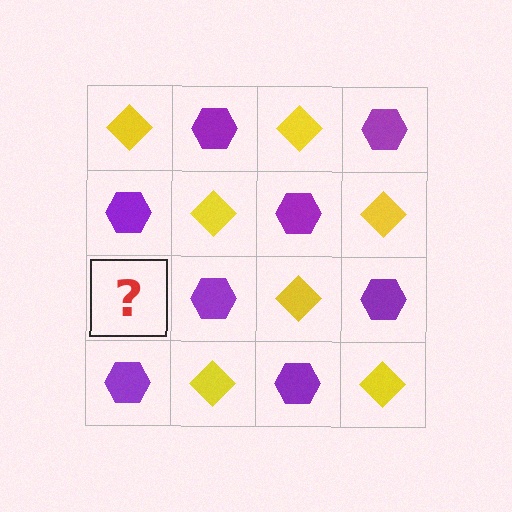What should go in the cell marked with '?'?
The missing cell should contain a yellow diamond.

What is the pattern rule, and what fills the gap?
The rule is that it alternates yellow diamond and purple hexagon in a checkerboard pattern. The gap should be filled with a yellow diamond.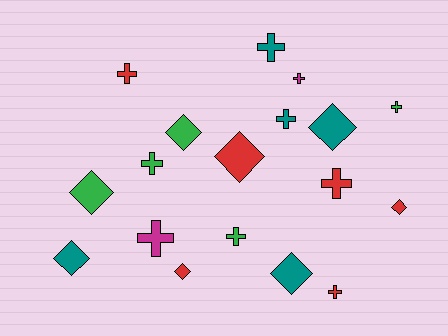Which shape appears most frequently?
Cross, with 10 objects.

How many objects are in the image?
There are 18 objects.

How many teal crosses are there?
There are 2 teal crosses.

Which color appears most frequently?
Red, with 6 objects.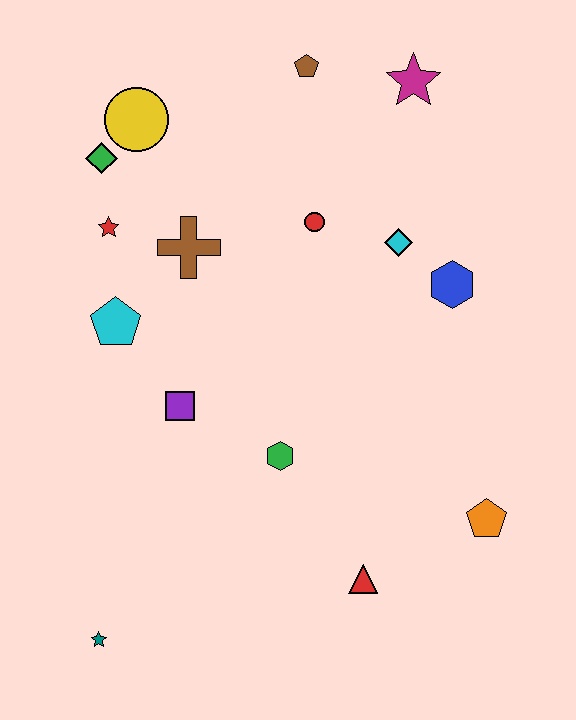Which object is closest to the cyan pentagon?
The red star is closest to the cyan pentagon.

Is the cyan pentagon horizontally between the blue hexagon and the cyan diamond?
No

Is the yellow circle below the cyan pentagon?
No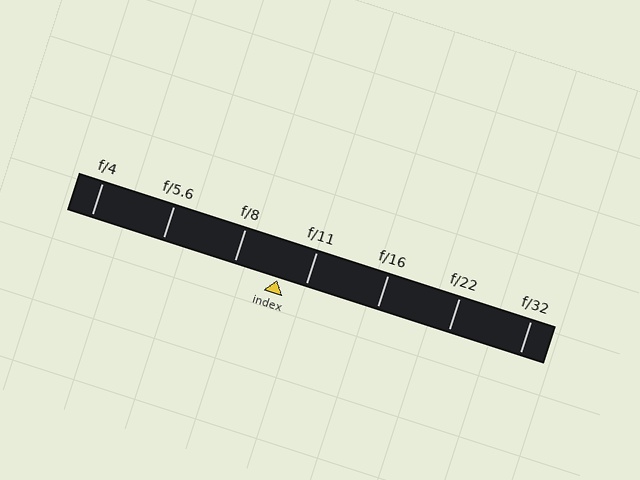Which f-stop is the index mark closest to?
The index mark is closest to f/11.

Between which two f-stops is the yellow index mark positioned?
The index mark is between f/8 and f/11.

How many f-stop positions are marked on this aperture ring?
There are 7 f-stop positions marked.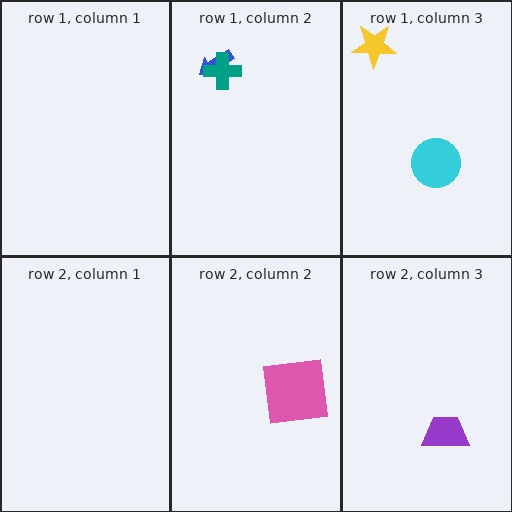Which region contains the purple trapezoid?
The row 2, column 3 region.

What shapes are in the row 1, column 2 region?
The blue arrow, the teal cross.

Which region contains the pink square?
The row 2, column 2 region.